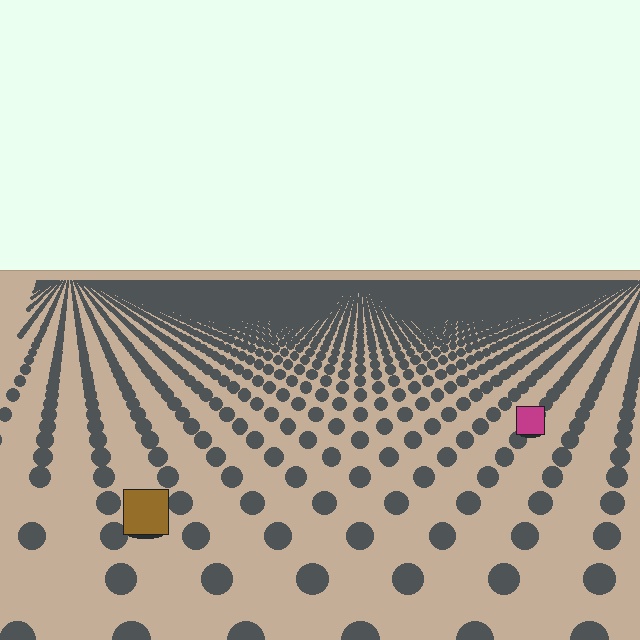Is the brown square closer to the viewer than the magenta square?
Yes. The brown square is closer — you can tell from the texture gradient: the ground texture is coarser near it.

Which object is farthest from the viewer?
The magenta square is farthest from the viewer. It appears smaller and the ground texture around it is denser.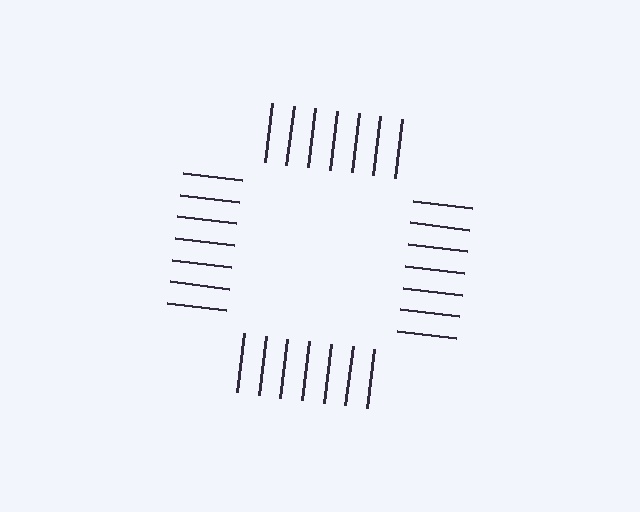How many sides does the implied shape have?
4 sides — the line-ends trace a square.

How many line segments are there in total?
28 — 7 along each of the 4 edges.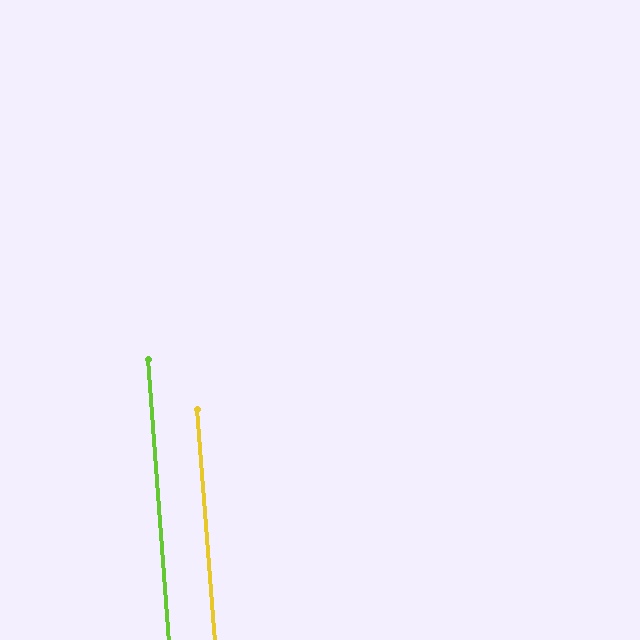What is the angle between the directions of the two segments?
Approximately 0 degrees.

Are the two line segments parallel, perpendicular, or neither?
Parallel — their directions differ by only 0.2°.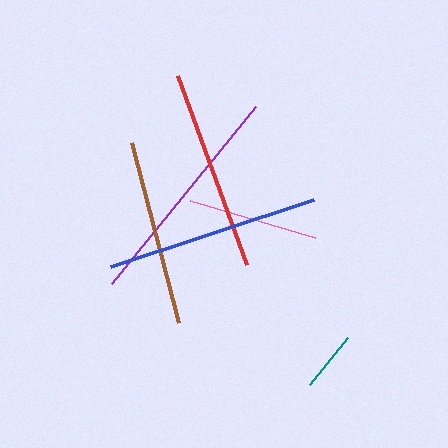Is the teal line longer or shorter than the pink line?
The pink line is longer than the teal line.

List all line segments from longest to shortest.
From longest to shortest: purple, blue, red, brown, pink, teal.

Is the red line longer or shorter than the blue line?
The blue line is longer than the red line.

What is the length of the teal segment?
The teal segment is approximately 61 pixels long.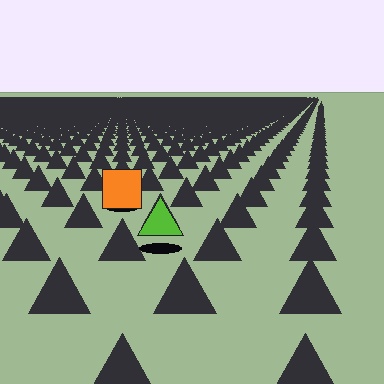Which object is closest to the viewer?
The lime triangle is closest. The texture marks near it are larger and more spread out.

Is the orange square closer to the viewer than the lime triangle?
No. The lime triangle is closer — you can tell from the texture gradient: the ground texture is coarser near it.